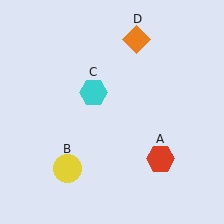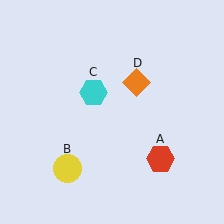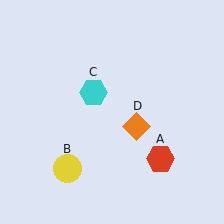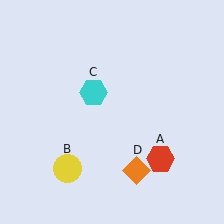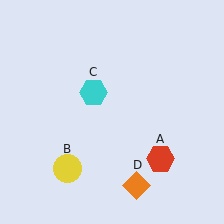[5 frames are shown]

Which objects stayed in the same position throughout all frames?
Red hexagon (object A) and yellow circle (object B) and cyan hexagon (object C) remained stationary.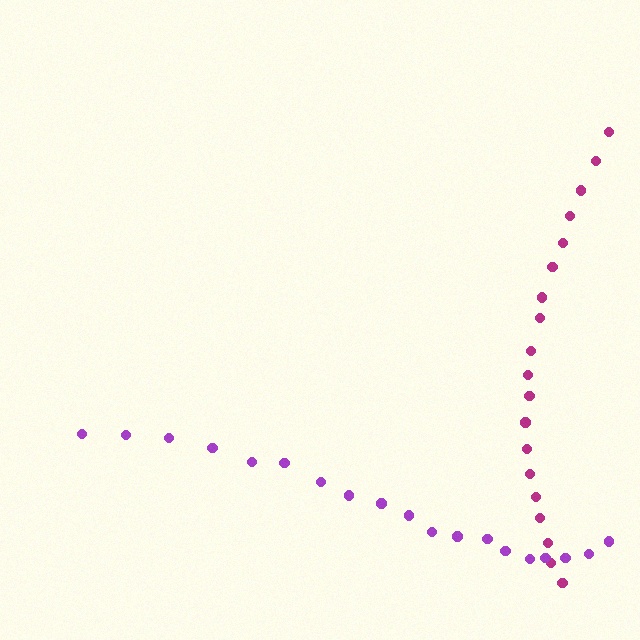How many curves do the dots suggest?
There are 2 distinct paths.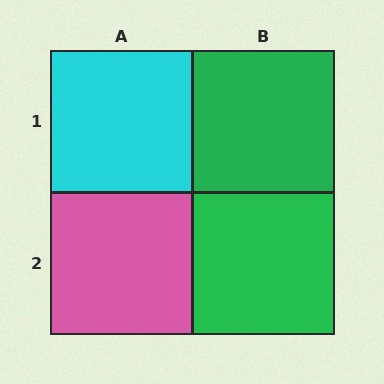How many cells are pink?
1 cell is pink.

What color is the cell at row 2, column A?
Pink.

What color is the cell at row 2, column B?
Green.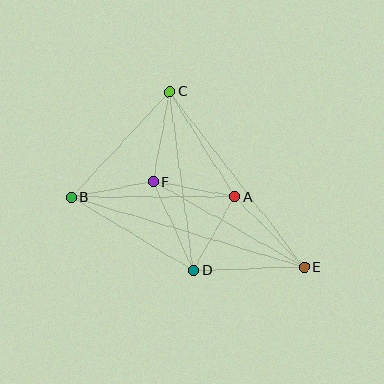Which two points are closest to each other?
Points B and F are closest to each other.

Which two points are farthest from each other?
Points B and E are farthest from each other.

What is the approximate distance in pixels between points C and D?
The distance between C and D is approximately 180 pixels.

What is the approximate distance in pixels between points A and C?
The distance between A and C is approximately 124 pixels.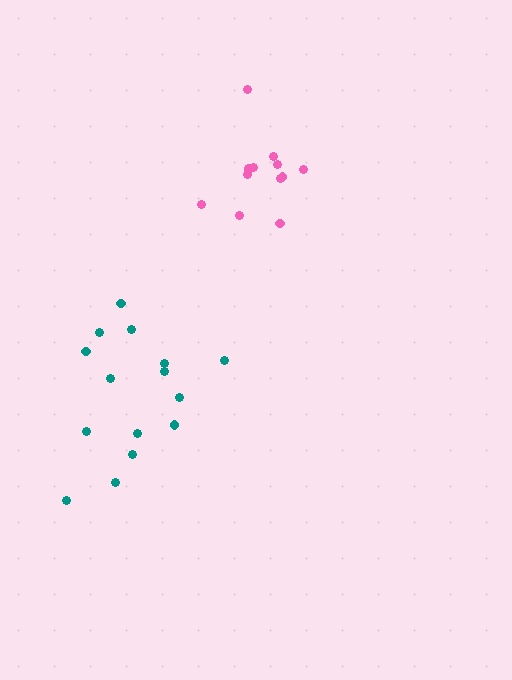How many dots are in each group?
Group 1: 13 dots, Group 2: 15 dots (28 total).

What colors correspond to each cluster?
The clusters are colored: pink, teal.